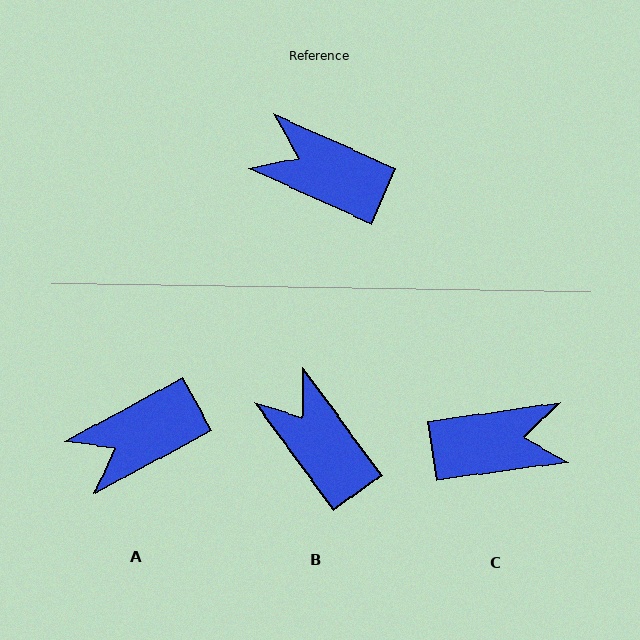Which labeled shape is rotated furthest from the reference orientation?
C, about 148 degrees away.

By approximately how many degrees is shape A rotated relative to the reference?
Approximately 53 degrees counter-clockwise.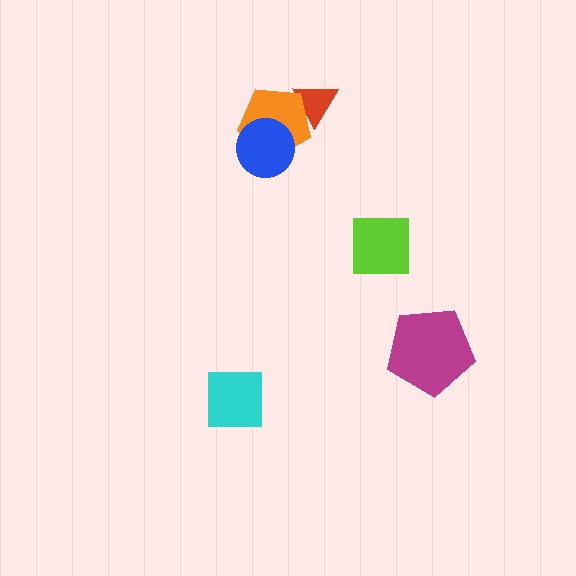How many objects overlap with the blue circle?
1 object overlaps with the blue circle.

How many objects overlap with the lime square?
0 objects overlap with the lime square.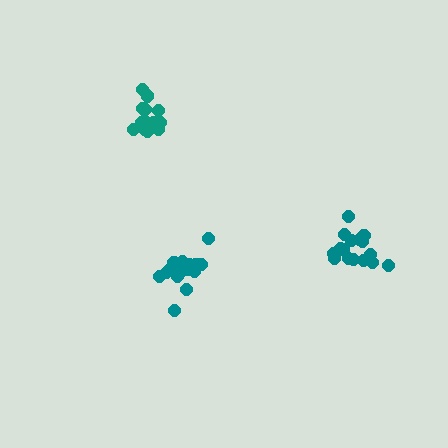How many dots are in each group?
Group 1: 16 dots, Group 2: 19 dots, Group 3: 18 dots (53 total).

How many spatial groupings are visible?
There are 3 spatial groupings.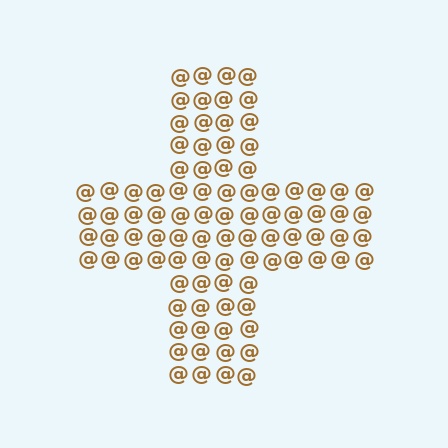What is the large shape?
The large shape is a cross.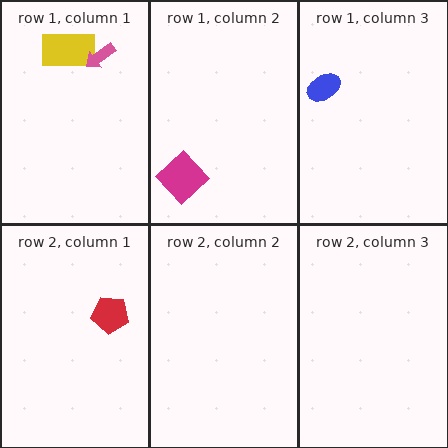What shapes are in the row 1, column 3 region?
The blue ellipse.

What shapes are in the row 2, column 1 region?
The red pentagon.